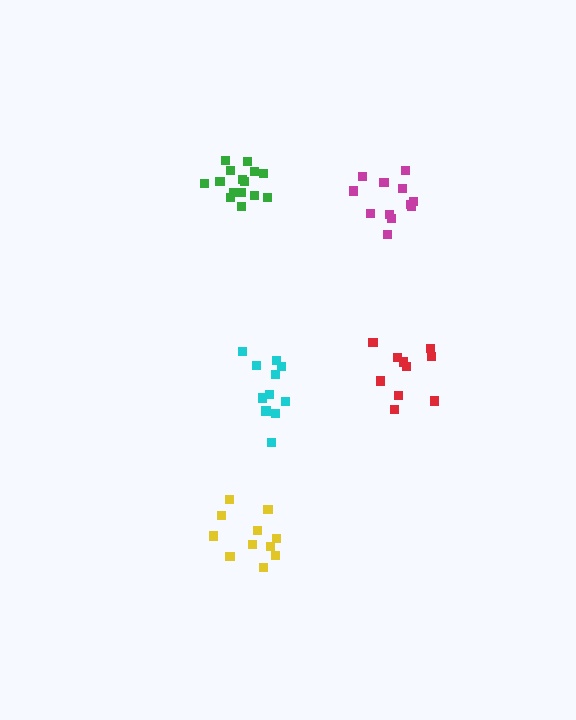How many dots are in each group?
Group 1: 12 dots, Group 2: 11 dots, Group 3: 10 dots, Group 4: 11 dots, Group 5: 15 dots (59 total).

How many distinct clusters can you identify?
There are 5 distinct clusters.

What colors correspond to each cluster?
The clusters are colored: magenta, yellow, red, cyan, green.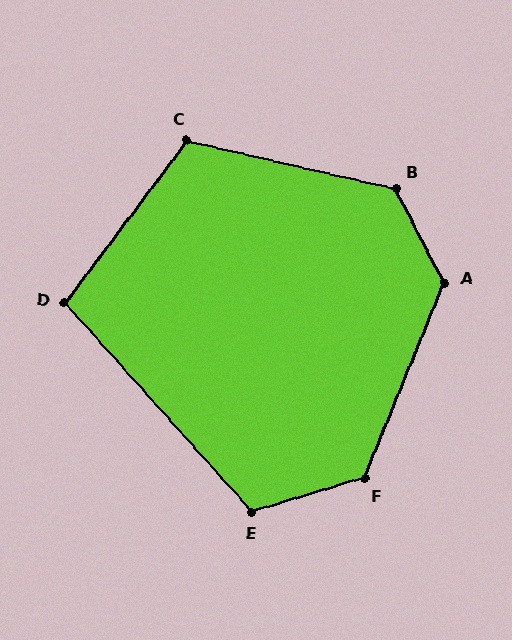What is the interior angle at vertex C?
Approximately 114 degrees (obtuse).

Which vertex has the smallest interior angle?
D, at approximately 101 degrees.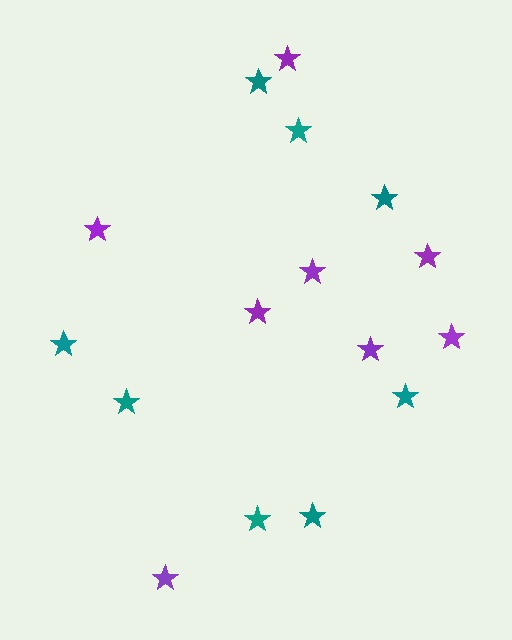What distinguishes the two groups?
There are 2 groups: one group of purple stars (8) and one group of teal stars (8).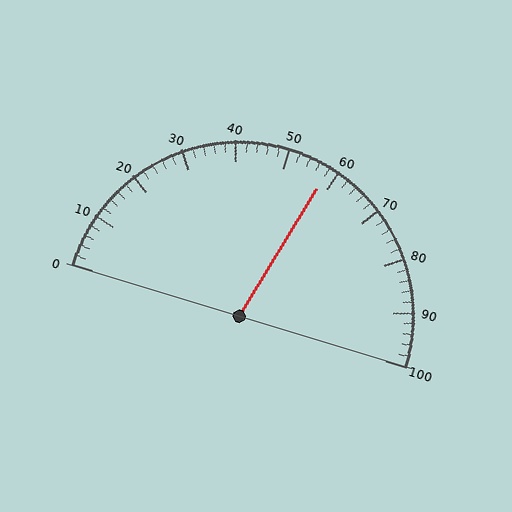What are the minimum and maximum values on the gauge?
The gauge ranges from 0 to 100.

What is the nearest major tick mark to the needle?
The nearest major tick mark is 60.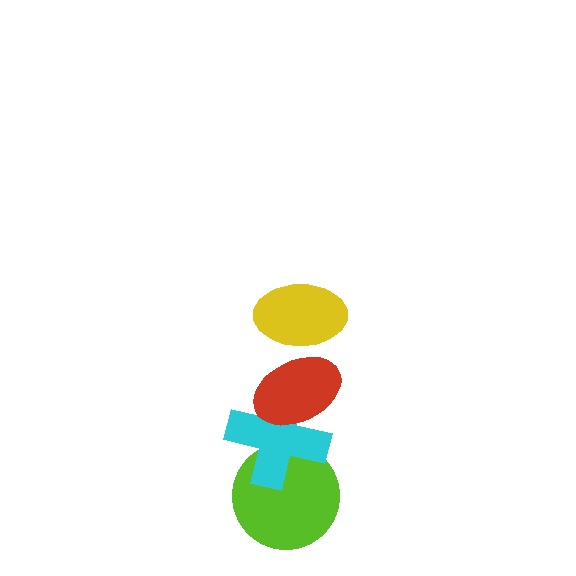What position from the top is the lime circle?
The lime circle is 4th from the top.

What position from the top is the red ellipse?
The red ellipse is 2nd from the top.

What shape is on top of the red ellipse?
The yellow ellipse is on top of the red ellipse.